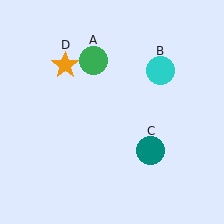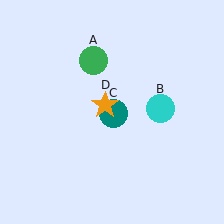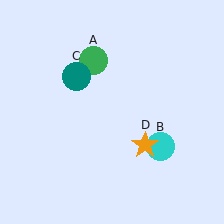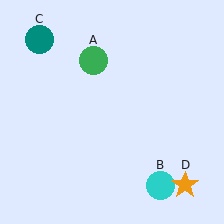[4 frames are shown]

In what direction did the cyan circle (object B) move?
The cyan circle (object B) moved down.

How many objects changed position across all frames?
3 objects changed position: cyan circle (object B), teal circle (object C), orange star (object D).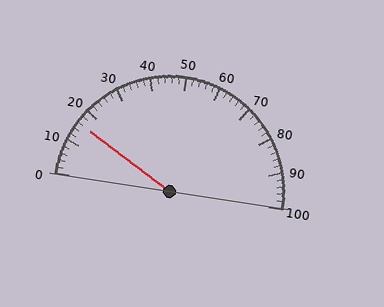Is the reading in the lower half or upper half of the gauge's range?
The reading is in the lower half of the range (0 to 100).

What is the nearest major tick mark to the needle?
The nearest major tick mark is 20.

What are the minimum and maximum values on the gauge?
The gauge ranges from 0 to 100.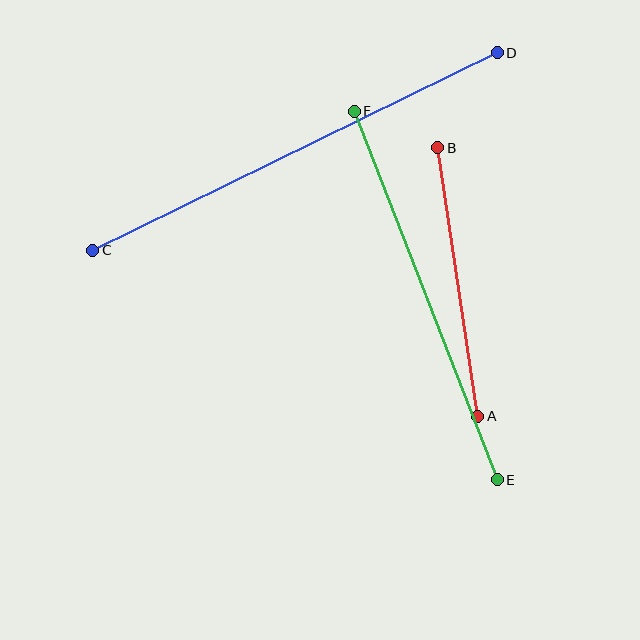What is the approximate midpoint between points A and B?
The midpoint is at approximately (458, 282) pixels.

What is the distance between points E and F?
The distance is approximately 395 pixels.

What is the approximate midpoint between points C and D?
The midpoint is at approximately (295, 152) pixels.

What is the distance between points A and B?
The distance is approximately 271 pixels.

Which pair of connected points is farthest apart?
Points C and D are farthest apart.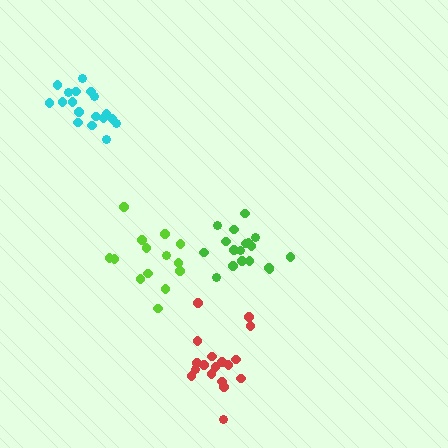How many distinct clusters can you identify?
There are 4 distinct clusters.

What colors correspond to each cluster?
The clusters are colored: lime, cyan, green, red.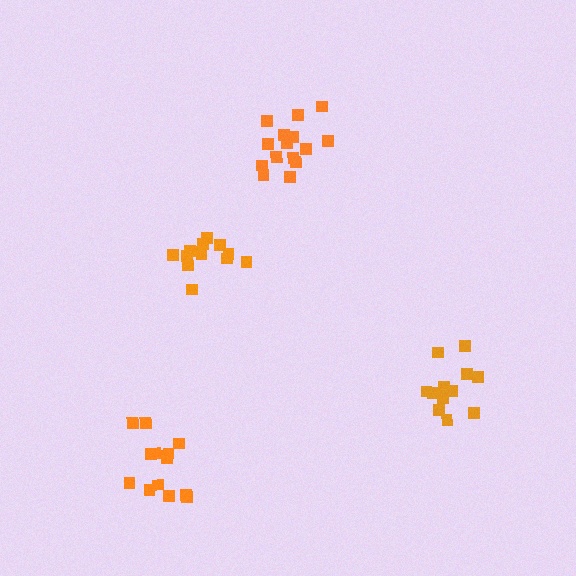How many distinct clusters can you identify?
There are 4 distinct clusters.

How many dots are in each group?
Group 1: 12 dots, Group 2: 15 dots, Group 3: 13 dots, Group 4: 14 dots (54 total).